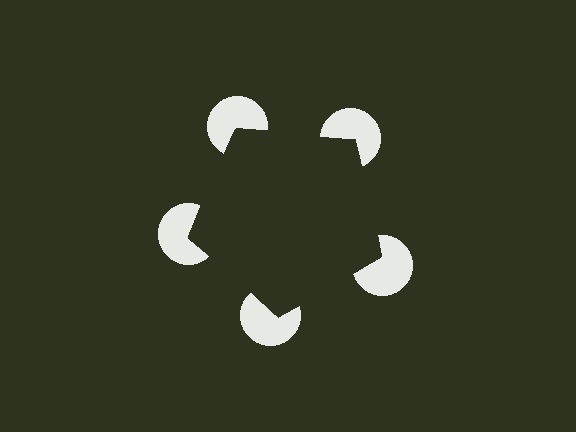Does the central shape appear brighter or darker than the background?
It typically appears slightly darker than the background, even though no actual brightness change is drawn.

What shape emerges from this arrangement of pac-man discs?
An illusory pentagon — its edges are inferred from the aligned wedge cuts in the pac-man discs, not physically drawn.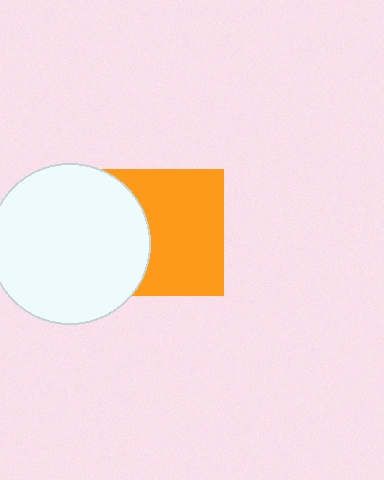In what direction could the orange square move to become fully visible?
The orange square could move right. That would shift it out from behind the white circle entirely.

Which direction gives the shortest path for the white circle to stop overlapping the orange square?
Moving left gives the shortest separation.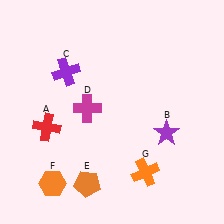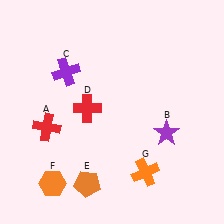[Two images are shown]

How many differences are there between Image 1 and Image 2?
There is 1 difference between the two images.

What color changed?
The cross (D) changed from magenta in Image 1 to red in Image 2.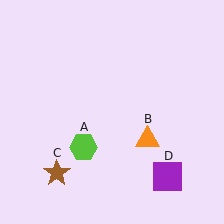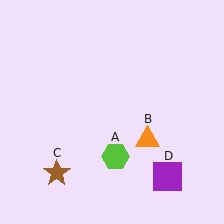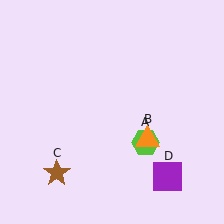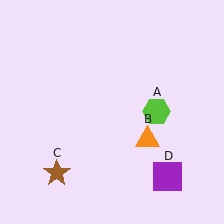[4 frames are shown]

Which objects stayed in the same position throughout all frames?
Orange triangle (object B) and brown star (object C) and purple square (object D) remained stationary.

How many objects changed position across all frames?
1 object changed position: lime hexagon (object A).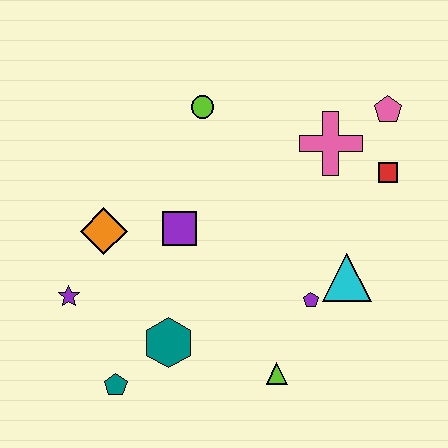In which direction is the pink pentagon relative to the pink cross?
The pink pentagon is to the right of the pink cross.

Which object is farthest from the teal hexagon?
The pink pentagon is farthest from the teal hexagon.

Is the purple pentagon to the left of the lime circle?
No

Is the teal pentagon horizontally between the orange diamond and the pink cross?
Yes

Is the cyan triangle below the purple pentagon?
No